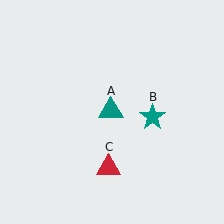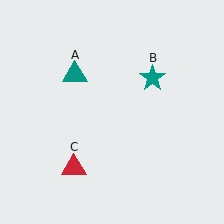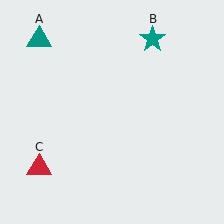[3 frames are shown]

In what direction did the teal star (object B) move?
The teal star (object B) moved up.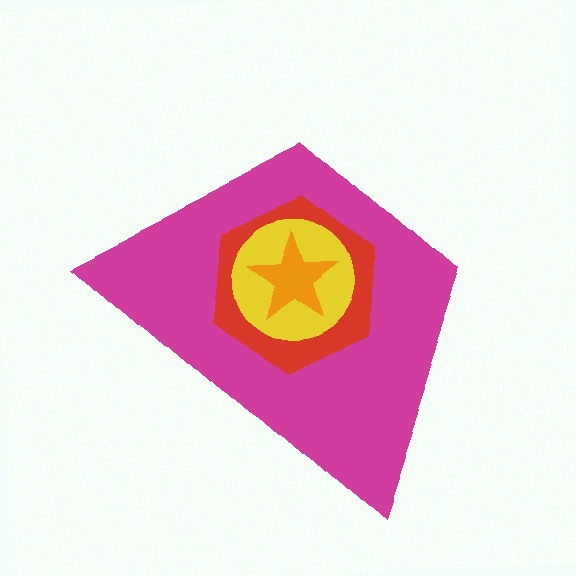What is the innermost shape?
The orange star.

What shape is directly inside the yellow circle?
The orange star.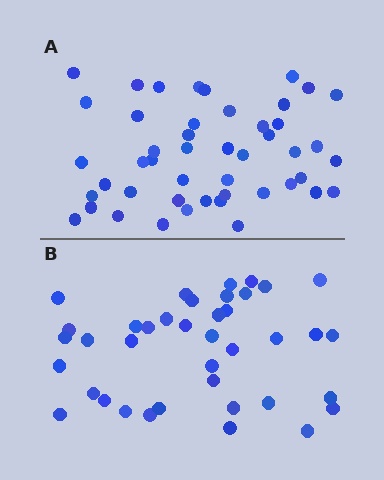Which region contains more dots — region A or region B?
Region A (the top region) has more dots.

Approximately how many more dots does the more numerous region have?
Region A has roughly 8 or so more dots than region B.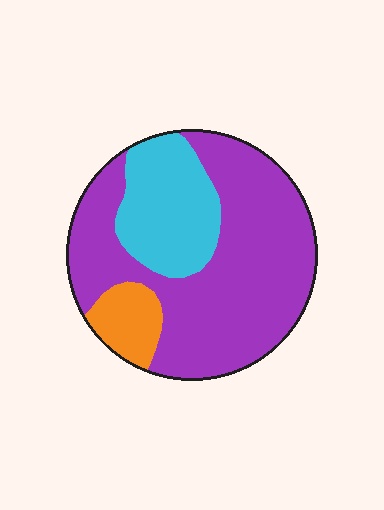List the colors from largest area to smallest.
From largest to smallest: purple, cyan, orange.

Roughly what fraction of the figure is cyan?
Cyan takes up about one quarter (1/4) of the figure.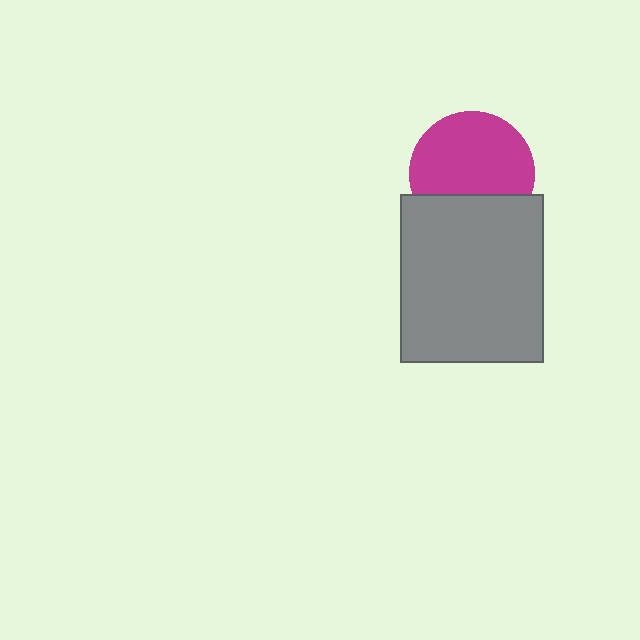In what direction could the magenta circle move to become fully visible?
The magenta circle could move up. That would shift it out from behind the gray rectangle entirely.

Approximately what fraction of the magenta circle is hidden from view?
Roughly 31% of the magenta circle is hidden behind the gray rectangle.